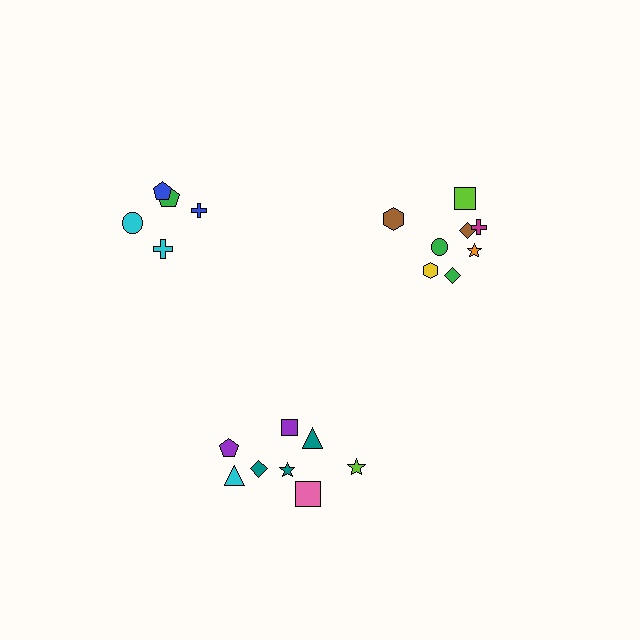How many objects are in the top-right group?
There are 8 objects.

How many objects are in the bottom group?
There are 8 objects.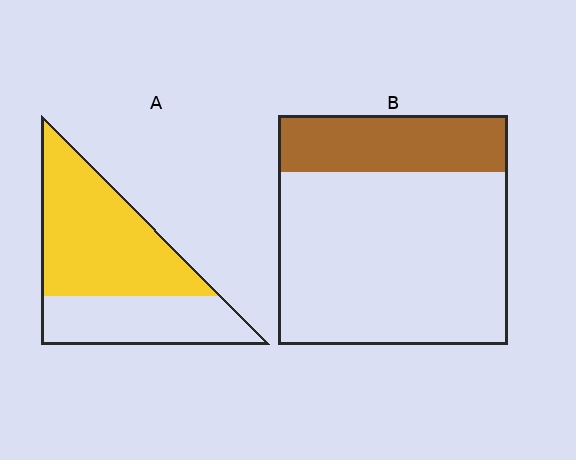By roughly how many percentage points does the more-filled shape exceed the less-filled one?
By roughly 35 percentage points (A over B).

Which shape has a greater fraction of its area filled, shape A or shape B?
Shape A.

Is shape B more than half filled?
No.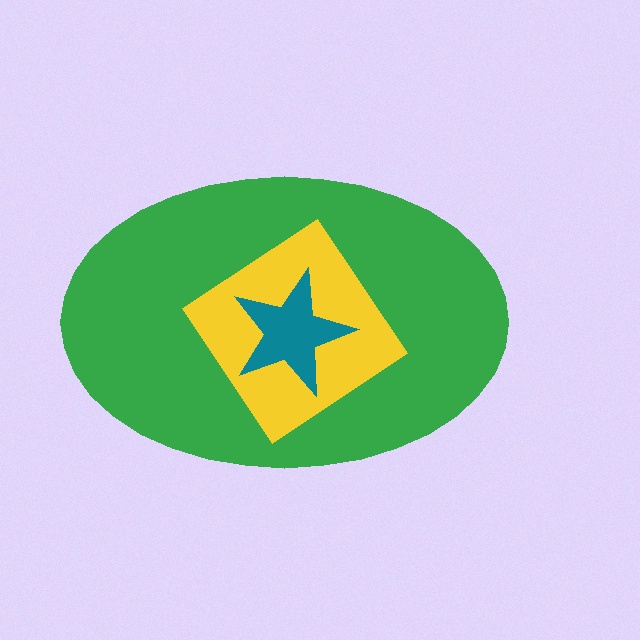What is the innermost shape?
The teal star.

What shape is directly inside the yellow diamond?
The teal star.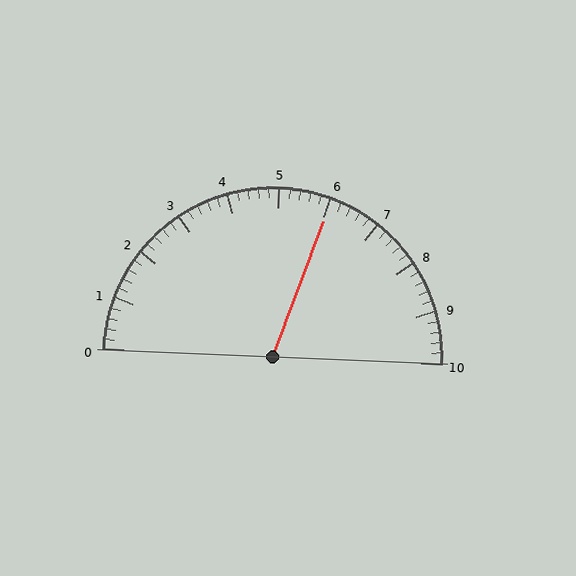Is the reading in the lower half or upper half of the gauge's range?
The reading is in the upper half of the range (0 to 10).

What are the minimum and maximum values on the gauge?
The gauge ranges from 0 to 10.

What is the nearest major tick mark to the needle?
The nearest major tick mark is 6.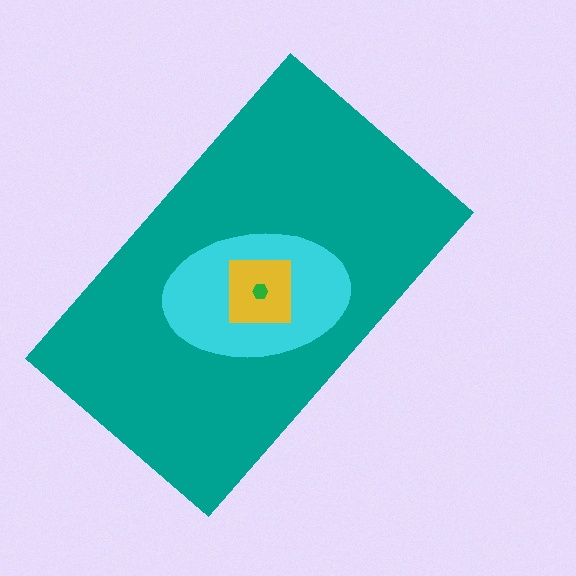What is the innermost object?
The green hexagon.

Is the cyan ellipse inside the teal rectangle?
Yes.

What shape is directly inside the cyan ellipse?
The yellow square.